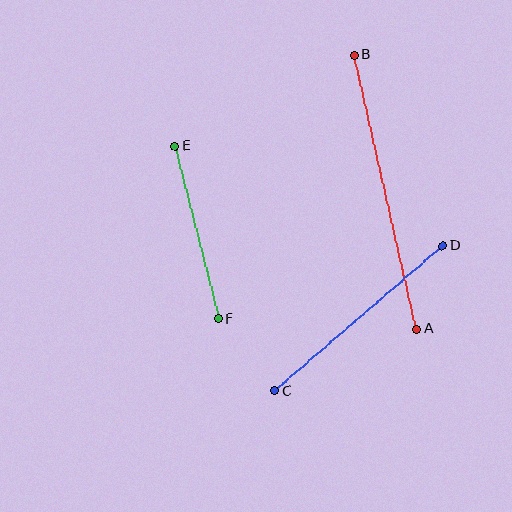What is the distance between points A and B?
The distance is approximately 281 pixels.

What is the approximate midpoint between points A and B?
The midpoint is at approximately (385, 192) pixels.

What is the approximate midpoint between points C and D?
The midpoint is at approximately (358, 319) pixels.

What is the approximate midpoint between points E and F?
The midpoint is at approximately (197, 232) pixels.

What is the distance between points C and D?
The distance is approximately 222 pixels.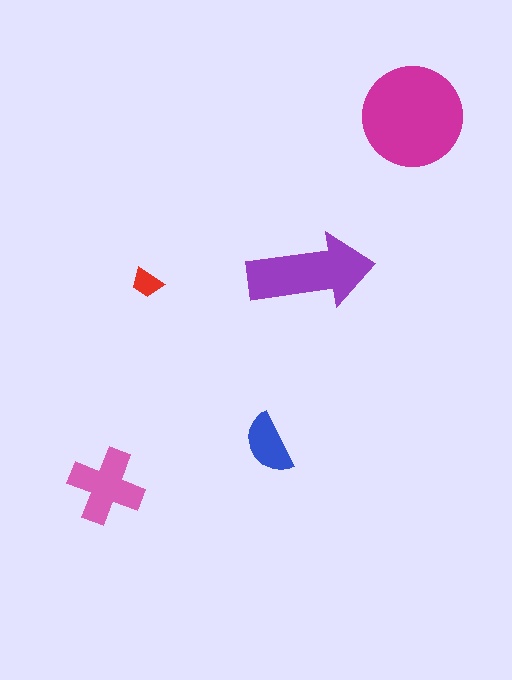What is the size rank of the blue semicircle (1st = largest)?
4th.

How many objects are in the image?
There are 5 objects in the image.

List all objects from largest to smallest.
The magenta circle, the purple arrow, the pink cross, the blue semicircle, the red trapezoid.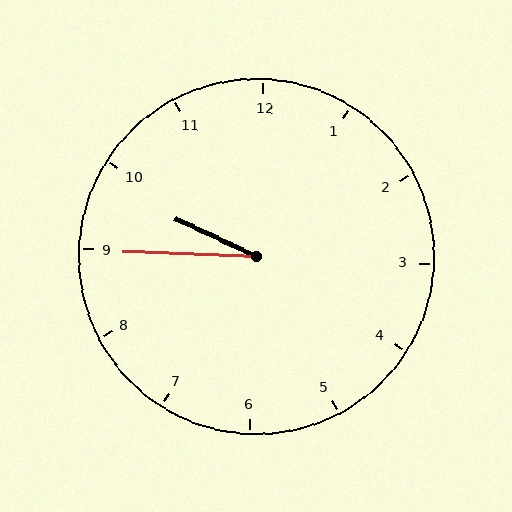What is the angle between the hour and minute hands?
Approximately 22 degrees.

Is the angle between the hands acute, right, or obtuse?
It is acute.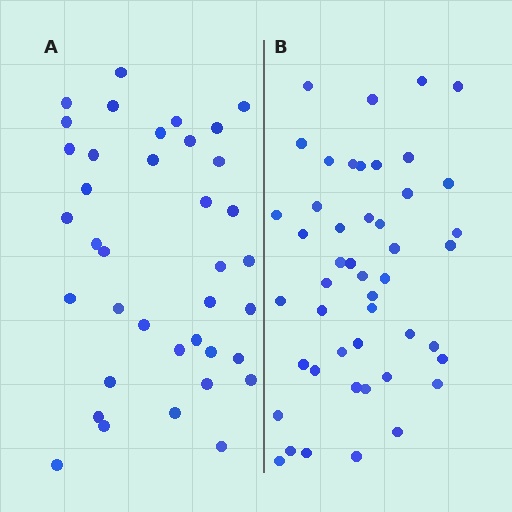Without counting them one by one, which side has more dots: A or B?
Region B (the right region) has more dots.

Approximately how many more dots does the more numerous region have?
Region B has roughly 8 or so more dots than region A.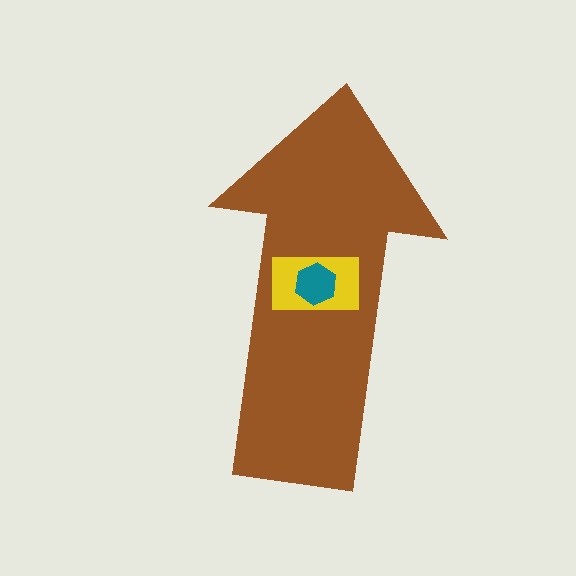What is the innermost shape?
The teal hexagon.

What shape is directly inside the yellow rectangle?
The teal hexagon.